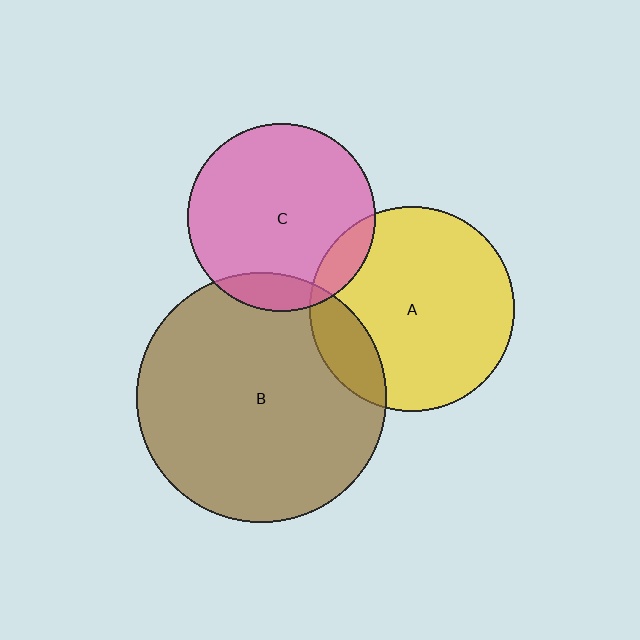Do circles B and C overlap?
Yes.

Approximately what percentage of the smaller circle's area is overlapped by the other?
Approximately 10%.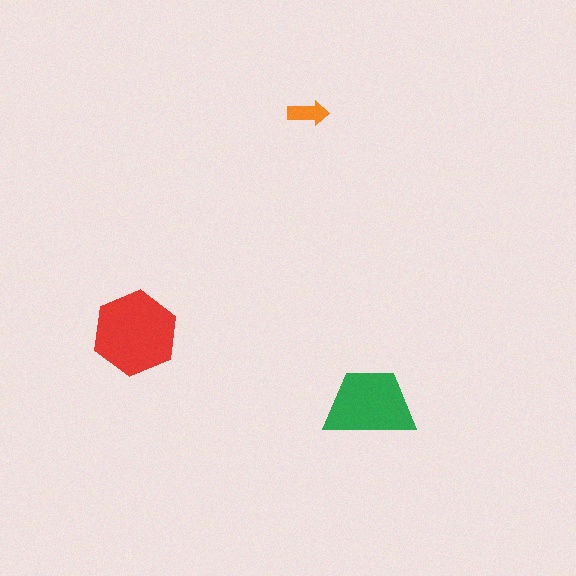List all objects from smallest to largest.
The orange arrow, the green trapezoid, the red hexagon.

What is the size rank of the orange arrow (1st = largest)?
3rd.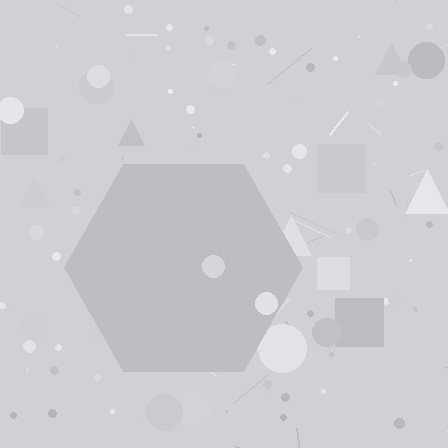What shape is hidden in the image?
A hexagon is hidden in the image.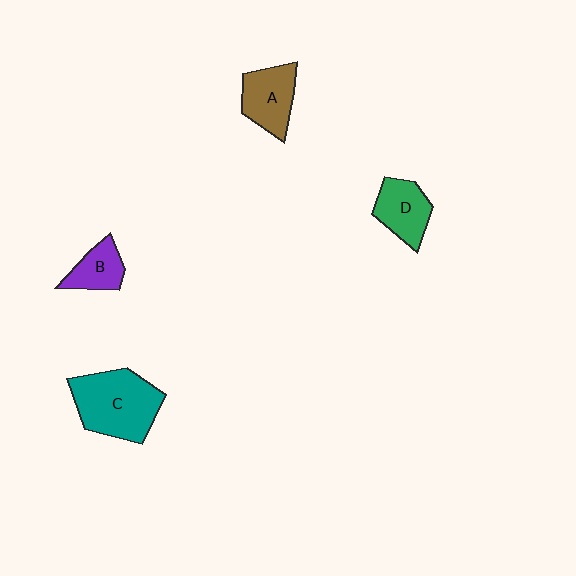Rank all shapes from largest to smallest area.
From largest to smallest: C (teal), A (brown), D (green), B (purple).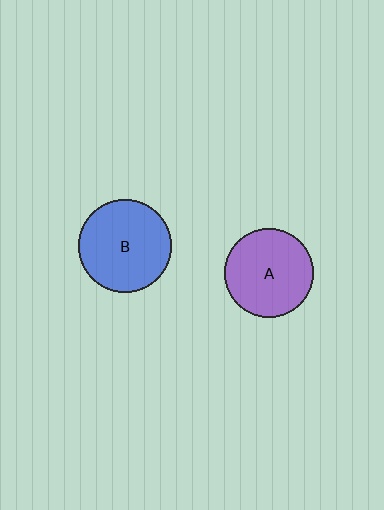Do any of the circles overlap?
No, none of the circles overlap.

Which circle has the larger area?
Circle B (blue).